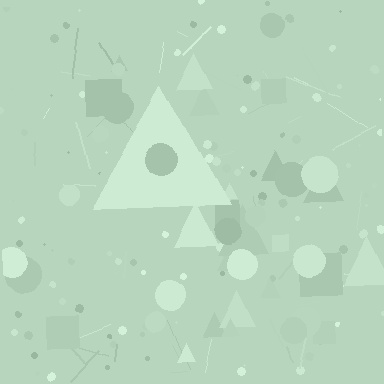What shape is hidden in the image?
A triangle is hidden in the image.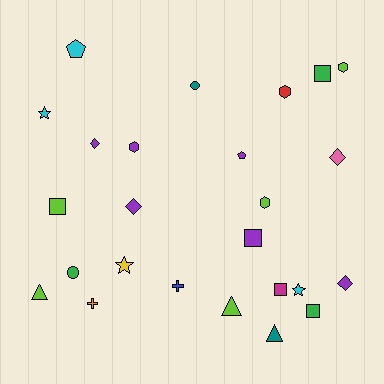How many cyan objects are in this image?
There are 3 cyan objects.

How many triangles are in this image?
There are 3 triangles.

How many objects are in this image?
There are 25 objects.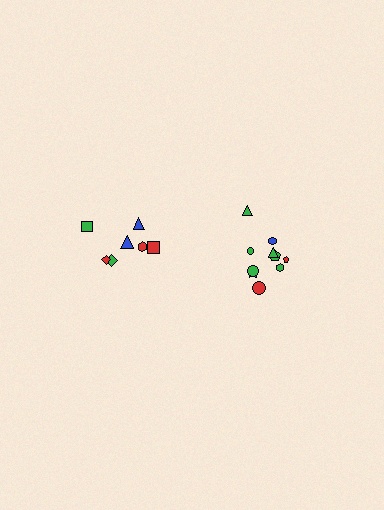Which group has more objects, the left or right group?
The right group.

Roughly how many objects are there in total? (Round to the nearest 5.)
Roughly 15 objects in total.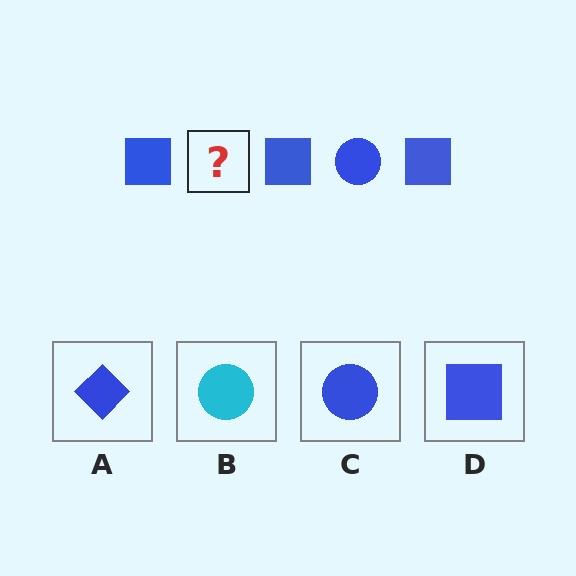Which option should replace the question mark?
Option C.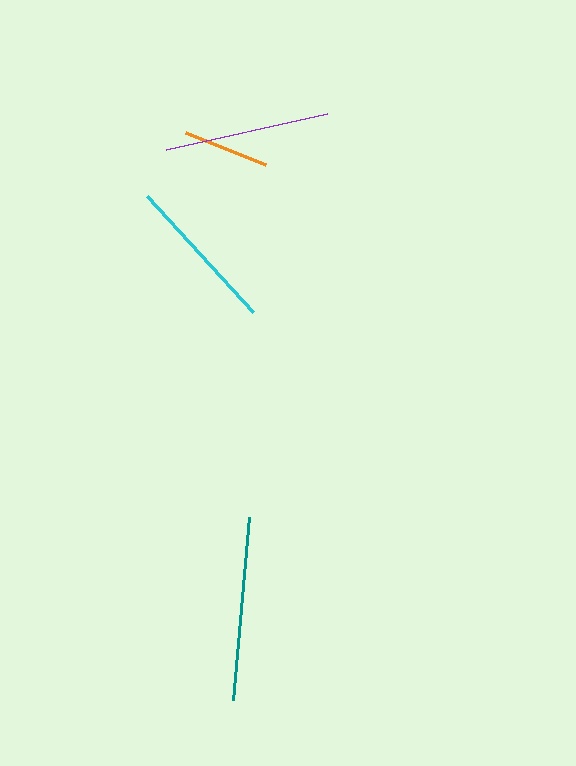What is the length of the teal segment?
The teal segment is approximately 184 pixels long.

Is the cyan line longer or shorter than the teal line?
The teal line is longer than the cyan line.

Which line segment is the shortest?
The orange line is the shortest at approximately 86 pixels.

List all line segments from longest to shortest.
From longest to shortest: teal, purple, cyan, orange.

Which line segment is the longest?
The teal line is the longest at approximately 184 pixels.